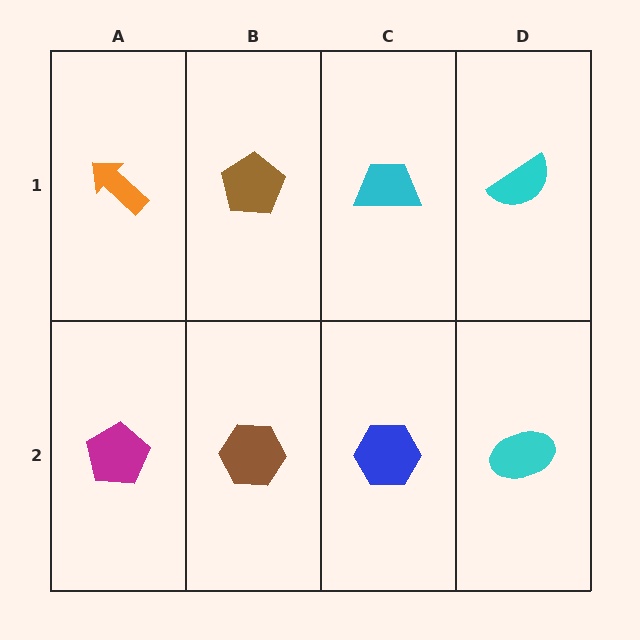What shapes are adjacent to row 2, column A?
An orange arrow (row 1, column A), a brown hexagon (row 2, column B).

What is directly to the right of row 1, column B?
A cyan trapezoid.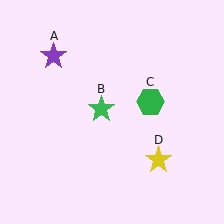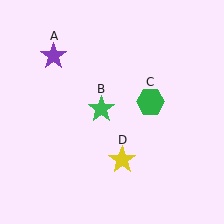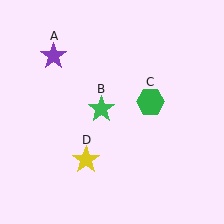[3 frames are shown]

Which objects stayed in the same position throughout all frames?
Purple star (object A) and green star (object B) and green hexagon (object C) remained stationary.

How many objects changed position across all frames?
1 object changed position: yellow star (object D).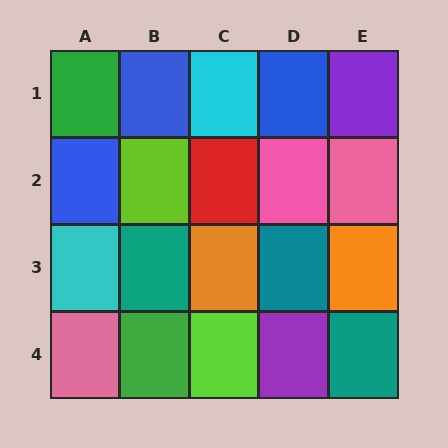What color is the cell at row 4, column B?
Green.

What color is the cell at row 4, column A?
Pink.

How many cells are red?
1 cell is red.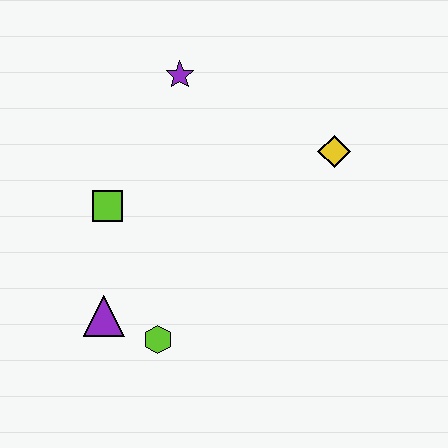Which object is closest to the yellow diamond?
The purple star is closest to the yellow diamond.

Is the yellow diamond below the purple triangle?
No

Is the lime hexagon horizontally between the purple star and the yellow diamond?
No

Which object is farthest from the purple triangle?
The yellow diamond is farthest from the purple triangle.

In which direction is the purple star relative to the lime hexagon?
The purple star is above the lime hexagon.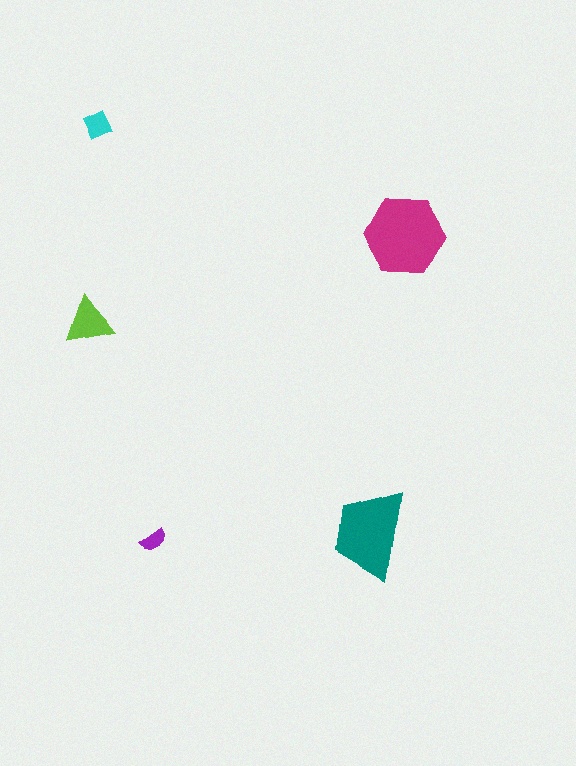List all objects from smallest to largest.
The purple semicircle, the cyan diamond, the lime triangle, the teal trapezoid, the magenta hexagon.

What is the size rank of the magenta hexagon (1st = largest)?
1st.